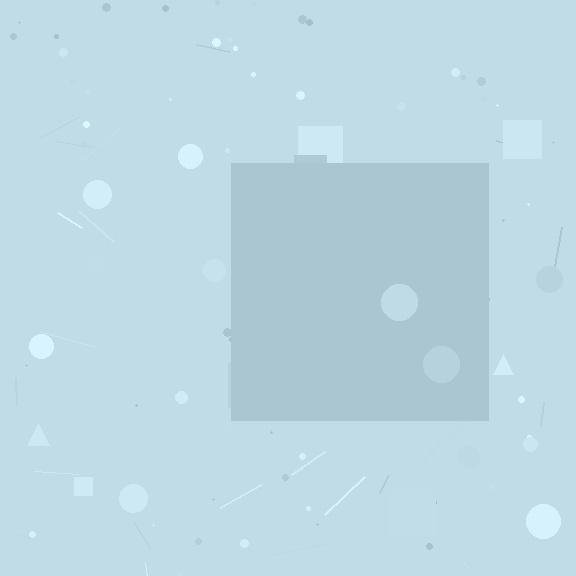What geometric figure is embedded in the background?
A square is embedded in the background.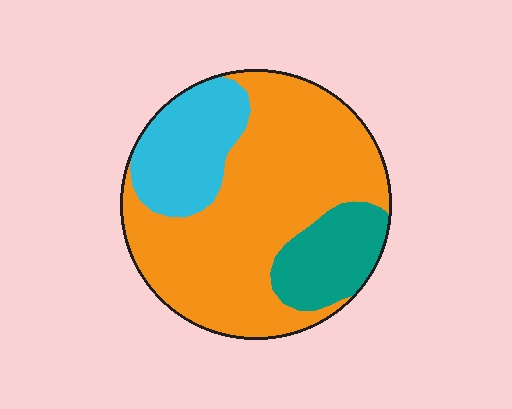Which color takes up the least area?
Teal, at roughly 15%.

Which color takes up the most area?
Orange, at roughly 65%.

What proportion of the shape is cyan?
Cyan covers about 20% of the shape.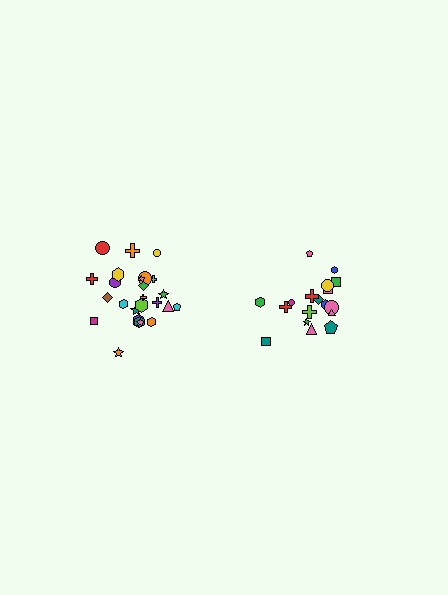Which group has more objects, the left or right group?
The left group.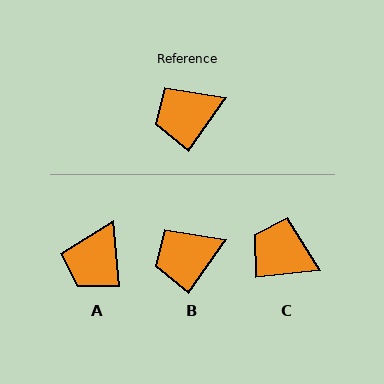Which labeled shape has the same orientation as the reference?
B.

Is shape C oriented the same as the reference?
No, it is off by about 49 degrees.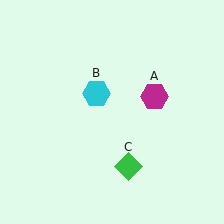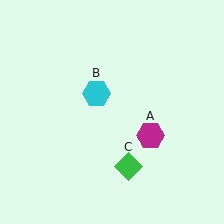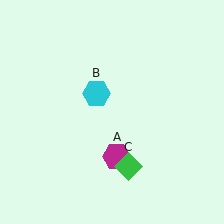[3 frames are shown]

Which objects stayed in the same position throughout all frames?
Cyan hexagon (object B) and green diamond (object C) remained stationary.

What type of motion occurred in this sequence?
The magenta hexagon (object A) rotated clockwise around the center of the scene.